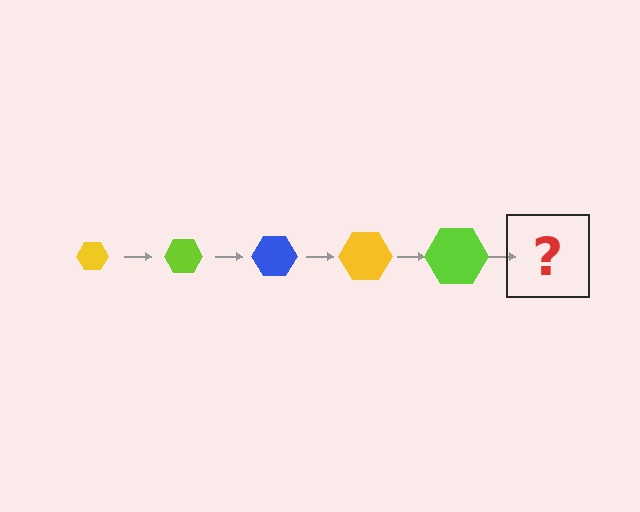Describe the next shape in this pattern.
It should be a blue hexagon, larger than the previous one.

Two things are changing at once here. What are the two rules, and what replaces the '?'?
The two rules are that the hexagon grows larger each step and the color cycles through yellow, lime, and blue. The '?' should be a blue hexagon, larger than the previous one.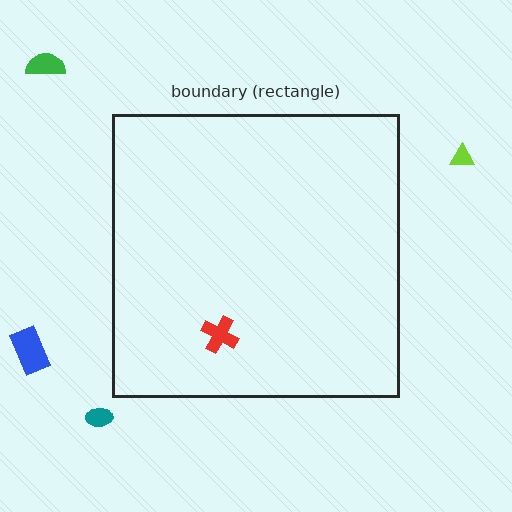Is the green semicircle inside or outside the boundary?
Outside.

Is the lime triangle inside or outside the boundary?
Outside.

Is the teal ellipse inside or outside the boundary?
Outside.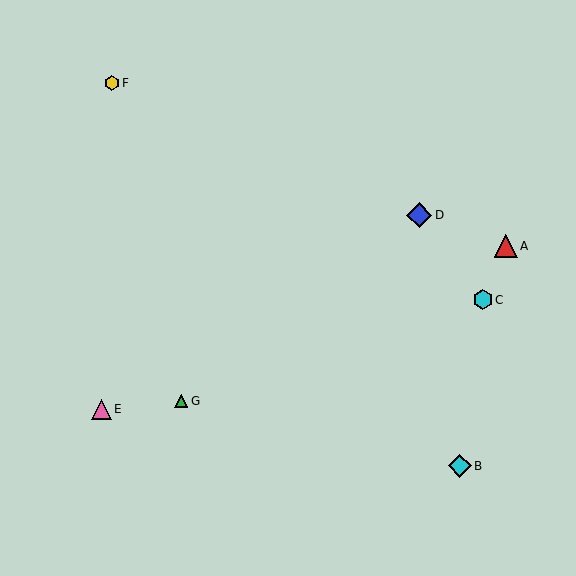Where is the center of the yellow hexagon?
The center of the yellow hexagon is at (112, 83).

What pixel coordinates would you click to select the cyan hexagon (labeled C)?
Click at (483, 300) to select the cyan hexagon C.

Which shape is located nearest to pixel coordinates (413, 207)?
The blue diamond (labeled D) at (419, 215) is nearest to that location.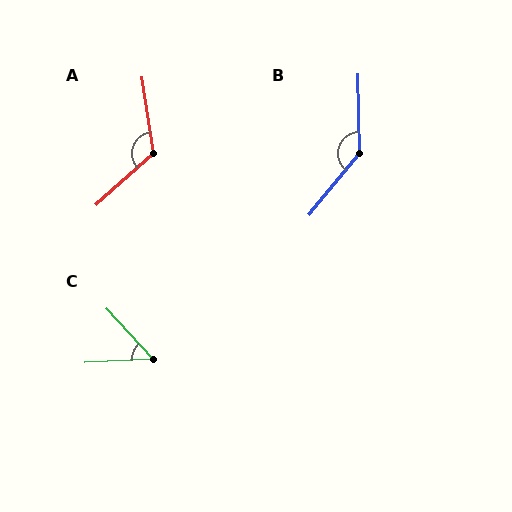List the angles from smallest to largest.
C (50°), A (124°), B (139°).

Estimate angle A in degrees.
Approximately 124 degrees.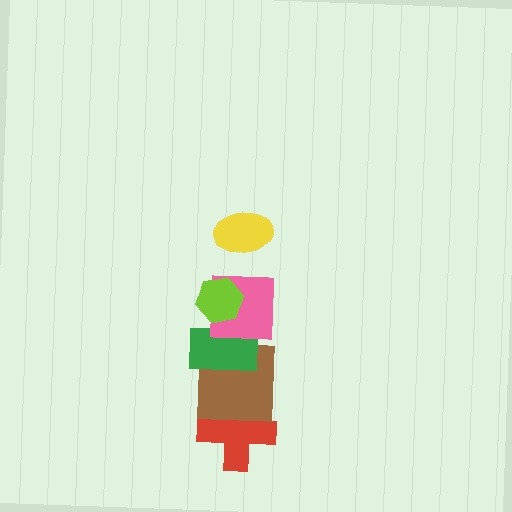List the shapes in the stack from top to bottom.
From top to bottom: the yellow ellipse, the lime hexagon, the pink square, the green rectangle, the brown square, the red cross.